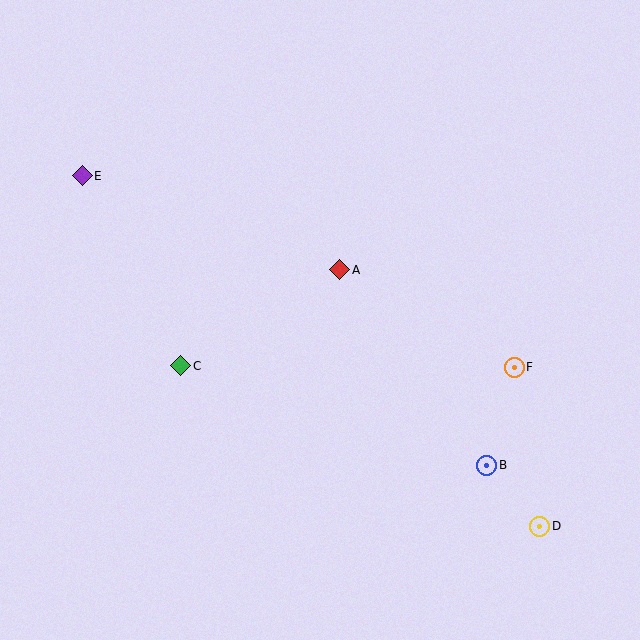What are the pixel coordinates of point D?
Point D is at (540, 526).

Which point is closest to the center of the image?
Point A at (340, 270) is closest to the center.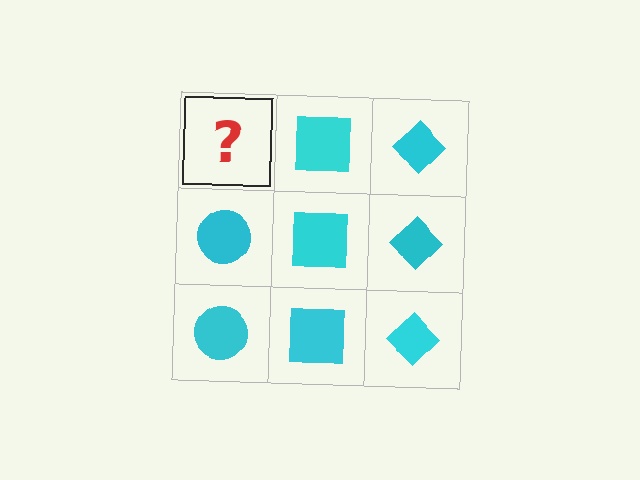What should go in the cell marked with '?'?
The missing cell should contain a cyan circle.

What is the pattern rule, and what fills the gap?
The rule is that each column has a consistent shape. The gap should be filled with a cyan circle.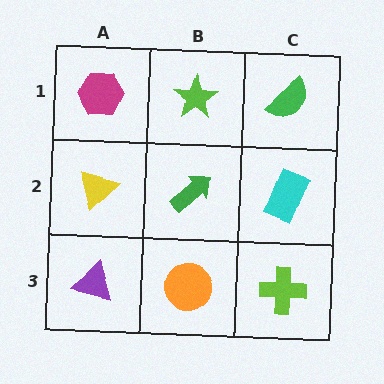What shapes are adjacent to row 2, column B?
A lime star (row 1, column B), an orange circle (row 3, column B), a yellow triangle (row 2, column A), a cyan rectangle (row 2, column C).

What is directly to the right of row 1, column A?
A lime star.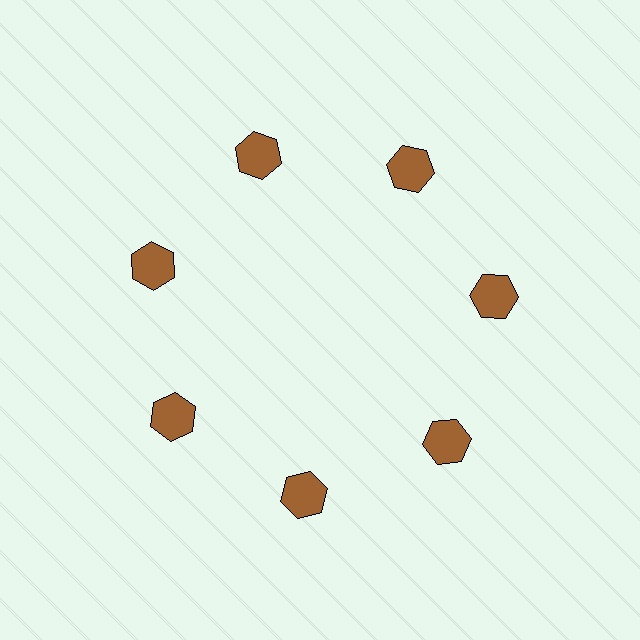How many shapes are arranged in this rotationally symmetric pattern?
There are 7 shapes, arranged in 7 groups of 1.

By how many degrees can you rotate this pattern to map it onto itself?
The pattern maps onto itself every 51 degrees of rotation.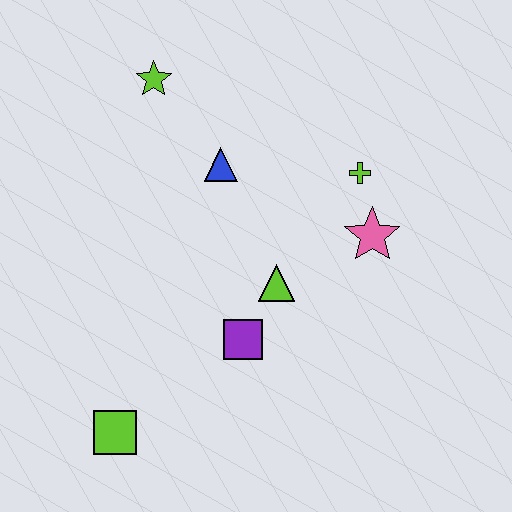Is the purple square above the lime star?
No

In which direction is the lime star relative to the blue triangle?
The lime star is above the blue triangle.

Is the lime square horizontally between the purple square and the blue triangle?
No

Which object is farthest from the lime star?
The lime square is farthest from the lime star.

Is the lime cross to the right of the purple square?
Yes